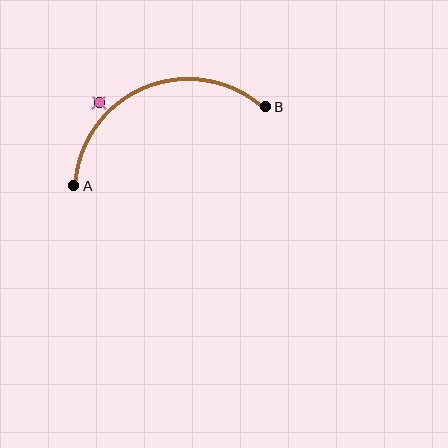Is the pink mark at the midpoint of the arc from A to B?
No — the pink mark does not lie on the arc at all. It sits slightly outside the curve.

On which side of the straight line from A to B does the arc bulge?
The arc bulges above the straight line connecting A and B.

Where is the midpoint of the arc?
The arc midpoint is the point on the curve farthest from the straight line joining A and B. It sits above that line.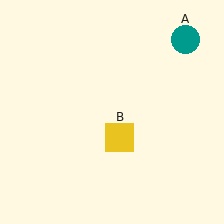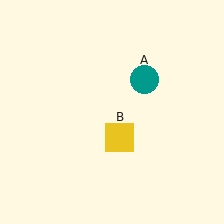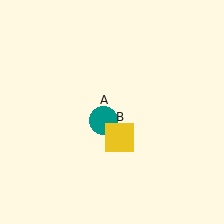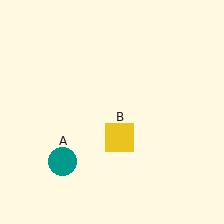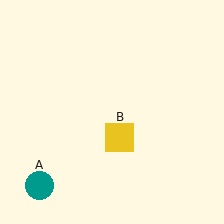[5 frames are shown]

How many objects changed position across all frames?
1 object changed position: teal circle (object A).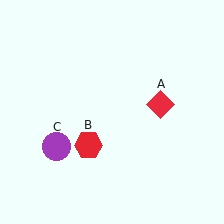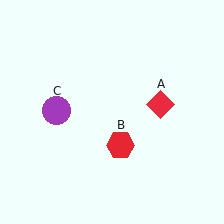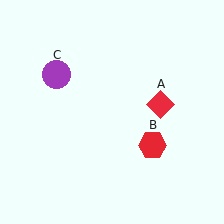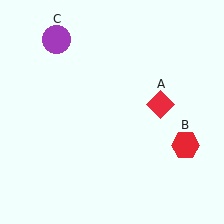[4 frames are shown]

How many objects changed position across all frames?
2 objects changed position: red hexagon (object B), purple circle (object C).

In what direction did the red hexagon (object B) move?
The red hexagon (object B) moved right.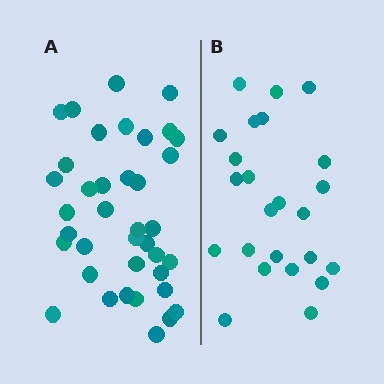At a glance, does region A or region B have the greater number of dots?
Region A (the left region) has more dots.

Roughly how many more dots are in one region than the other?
Region A has approximately 15 more dots than region B.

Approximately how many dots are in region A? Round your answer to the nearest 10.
About 40 dots. (The exact count is 38, which rounds to 40.)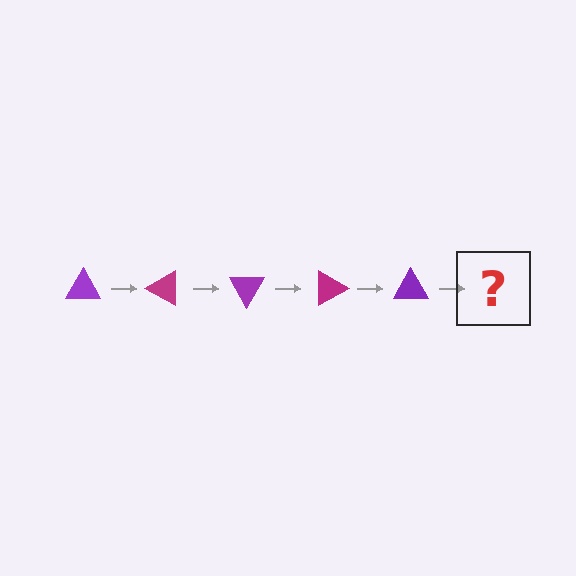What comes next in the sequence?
The next element should be a magenta triangle, rotated 150 degrees from the start.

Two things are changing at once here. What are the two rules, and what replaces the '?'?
The two rules are that it rotates 30 degrees each step and the color cycles through purple and magenta. The '?' should be a magenta triangle, rotated 150 degrees from the start.